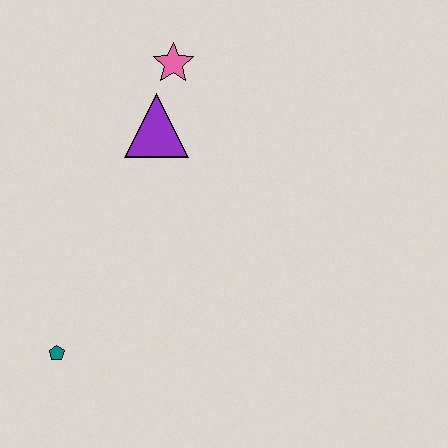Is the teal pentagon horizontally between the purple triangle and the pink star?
No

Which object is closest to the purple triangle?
The pink star is closest to the purple triangle.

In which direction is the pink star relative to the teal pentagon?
The pink star is above the teal pentagon.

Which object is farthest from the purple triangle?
The teal pentagon is farthest from the purple triangle.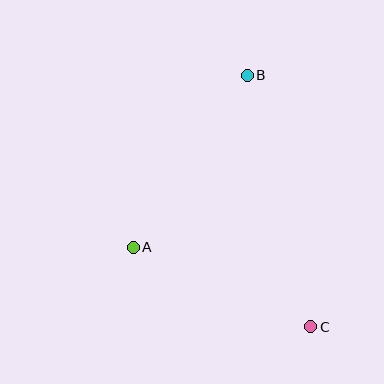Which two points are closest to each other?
Points A and C are closest to each other.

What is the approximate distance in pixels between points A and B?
The distance between A and B is approximately 206 pixels.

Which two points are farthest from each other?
Points B and C are farthest from each other.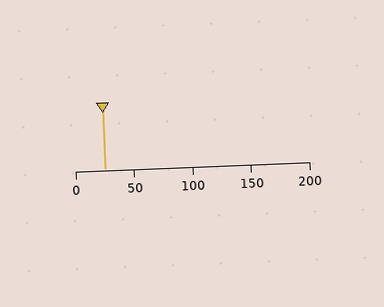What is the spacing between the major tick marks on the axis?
The major ticks are spaced 50 apart.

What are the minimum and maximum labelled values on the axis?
The axis runs from 0 to 200.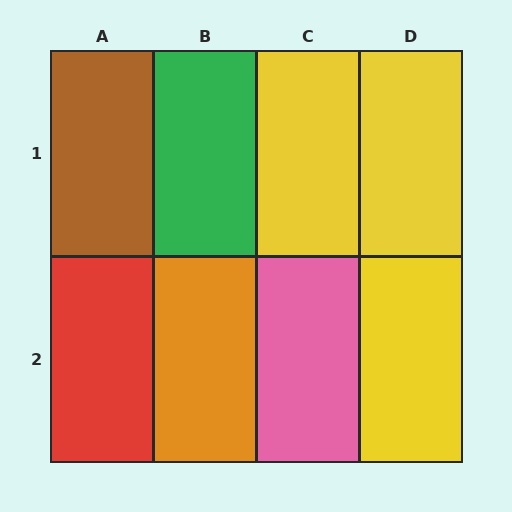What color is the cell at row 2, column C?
Pink.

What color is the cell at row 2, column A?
Red.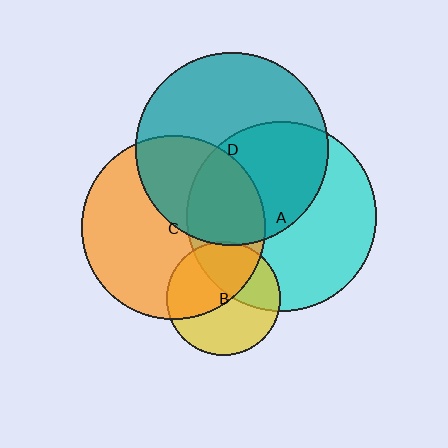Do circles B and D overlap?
Yes.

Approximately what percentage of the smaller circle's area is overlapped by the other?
Approximately 5%.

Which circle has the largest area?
Circle D (teal).